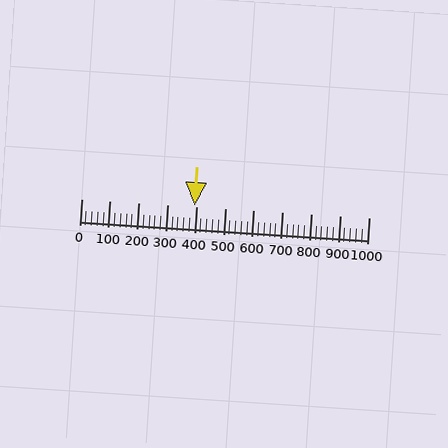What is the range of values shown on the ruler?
The ruler shows values from 0 to 1000.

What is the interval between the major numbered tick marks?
The major tick marks are spaced 100 units apart.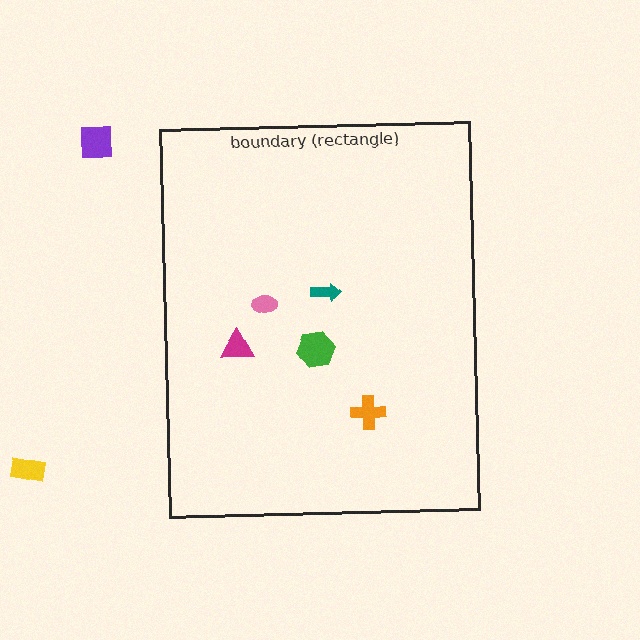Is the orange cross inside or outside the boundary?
Inside.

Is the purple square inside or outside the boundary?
Outside.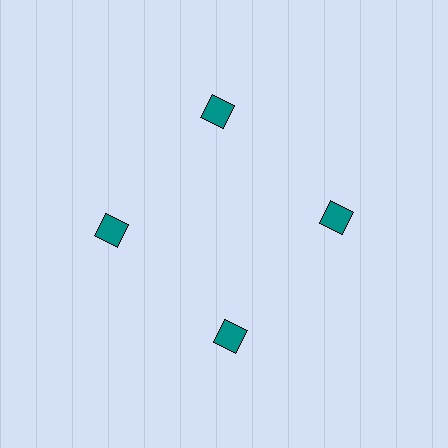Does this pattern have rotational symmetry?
Yes, this pattern has 4-fold rotational symmetry. It looks the same after rotating 90 degrees around the center.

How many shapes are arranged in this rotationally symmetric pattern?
There are 4 shapes, arranged in 4 groups of 1.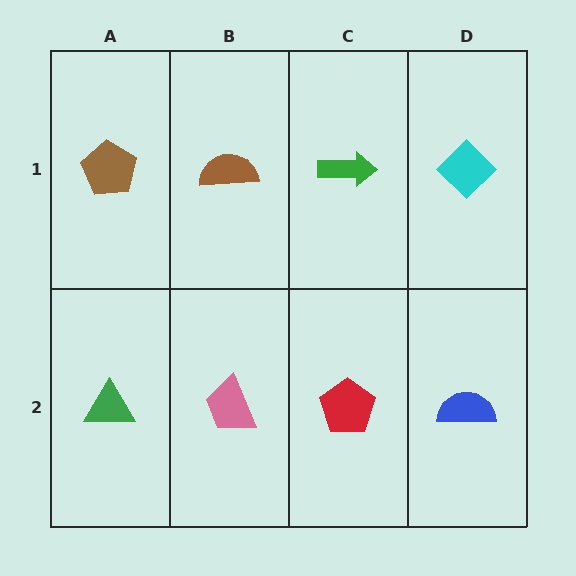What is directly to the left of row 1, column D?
A green arrow.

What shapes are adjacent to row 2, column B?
A brown semicircle (row 1, column B), a green triangle (row 2, column A), a red pentagon (row 2, column C).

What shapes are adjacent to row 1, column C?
A red pentagon (row 2, column C), a brown semicircle (row 1, column B), a cyan diamond (row 1, column D).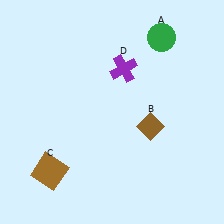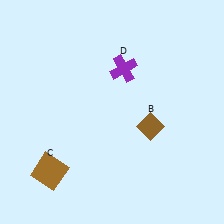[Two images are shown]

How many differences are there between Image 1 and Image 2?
There is 1 difference between the two images.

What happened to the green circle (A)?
The green circle (A) was removed in Image 2. It was in the top-right area of Image 1.